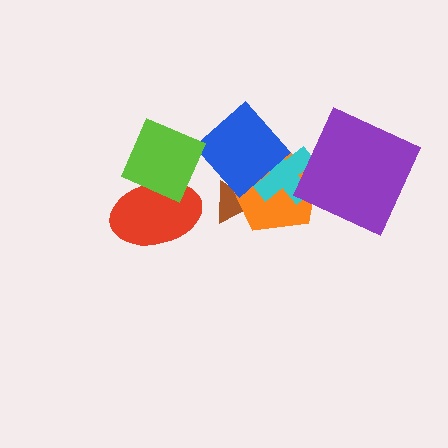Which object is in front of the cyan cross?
The blue diamond is in front of the cyan cross.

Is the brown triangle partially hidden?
Yes, it is partially covered by another shape.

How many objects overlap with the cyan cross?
2 objects overlap with the cyan cross.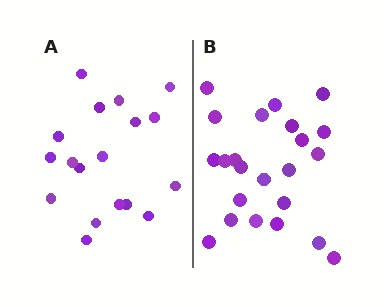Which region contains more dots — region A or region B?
Region B (the right region) has more dots.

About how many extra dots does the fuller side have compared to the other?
Region B has about 5 more dots than region A.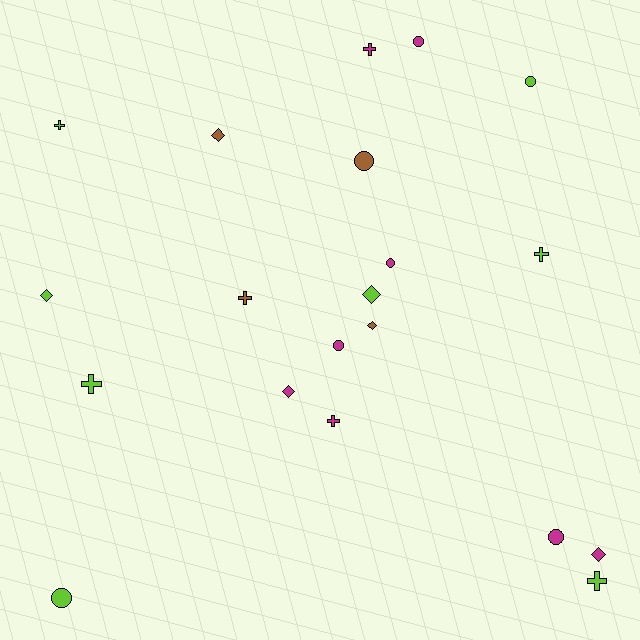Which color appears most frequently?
Magenta, with 8 objects.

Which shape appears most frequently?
Cross, with 7 objects.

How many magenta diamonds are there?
There are 2 magenta diamonds.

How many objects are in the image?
There are 20 objects.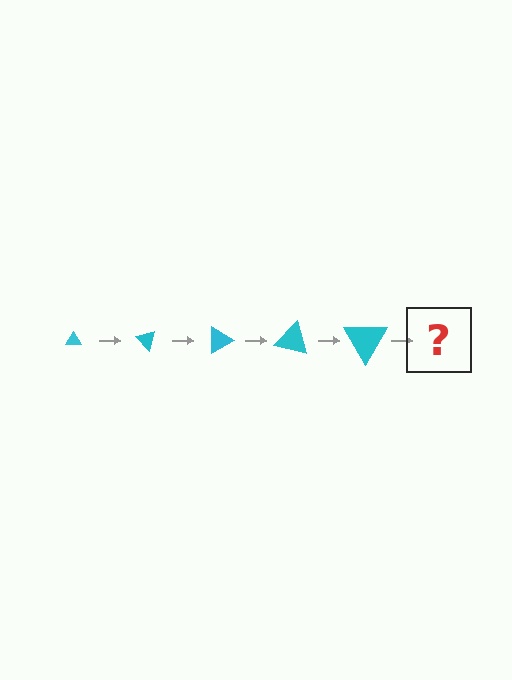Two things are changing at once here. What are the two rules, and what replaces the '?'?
The two rules are that the triangle grows larger each step and it rotates 45 degrees each step. The '?' should be a triangle, larger than the previous one and rotated 225 degrees from the start.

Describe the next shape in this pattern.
It should be a triangle, larger than the previous one and rotated 225 degrees from the start.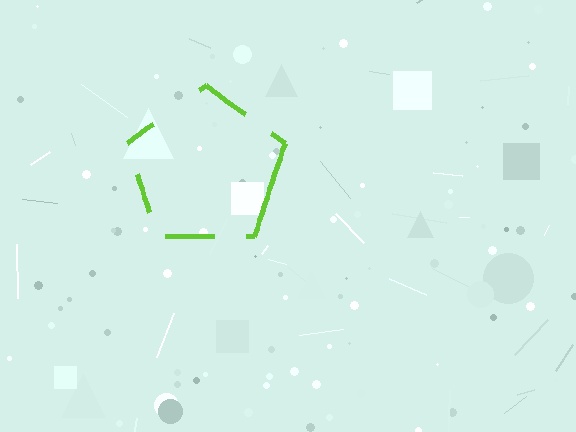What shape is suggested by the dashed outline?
The dashed outline suggests a pentagon.